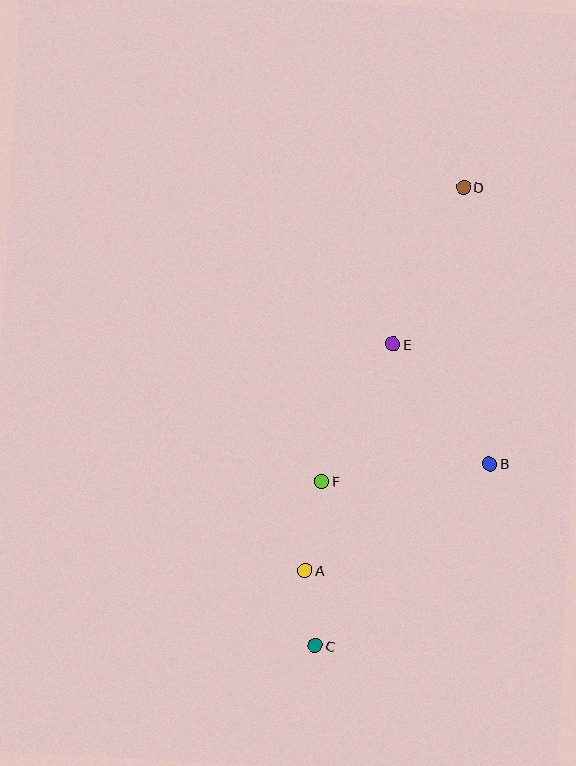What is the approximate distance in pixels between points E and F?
The distance between E and F is approximately 154 pixels.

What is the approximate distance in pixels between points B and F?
The distance between B and F is approximately 169 pixels.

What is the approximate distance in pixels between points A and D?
The distance between A and D is approximately 415 pixels.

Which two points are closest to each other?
Points A and C are closest to each other.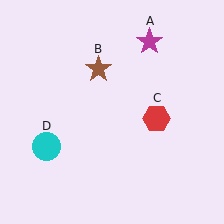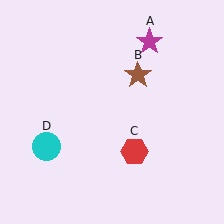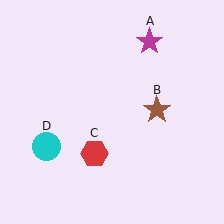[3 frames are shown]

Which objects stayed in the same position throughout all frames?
Magenta star (object A) and cyan circle (object D) remained stationary.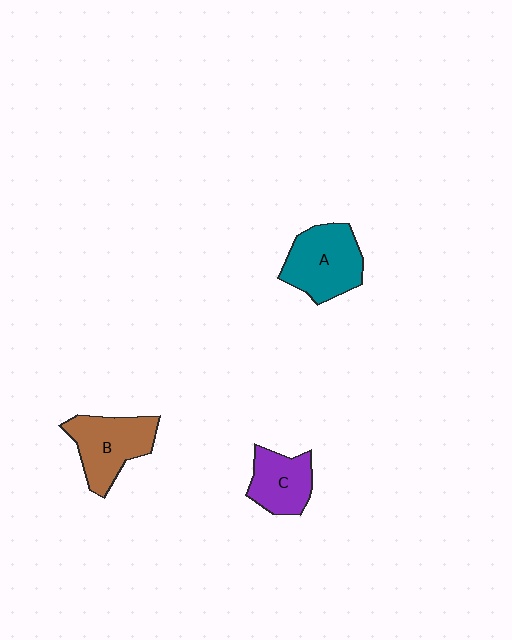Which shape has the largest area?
Shape A (teal).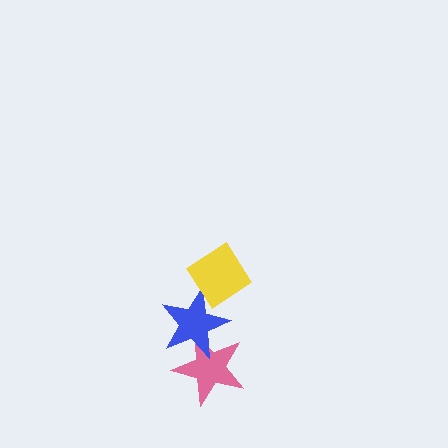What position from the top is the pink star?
The pink star is 3rd from the top.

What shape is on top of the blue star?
The yellow diamond is on top of the blue star.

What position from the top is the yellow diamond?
The yellow diamond is 1st from the top.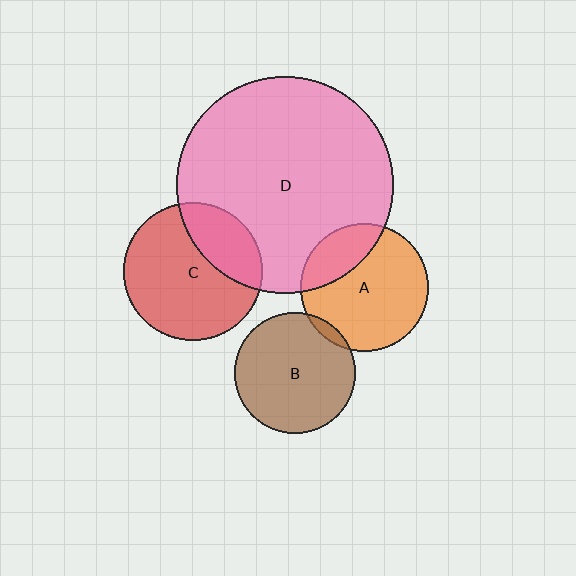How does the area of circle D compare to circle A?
Approximately 2.9 times.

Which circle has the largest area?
Circle D (pink).